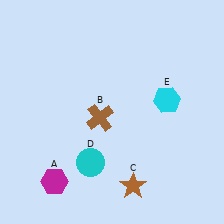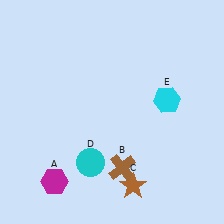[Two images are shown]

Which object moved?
The brown cross (B) moved down.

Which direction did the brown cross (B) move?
The brown cross (B) moved down.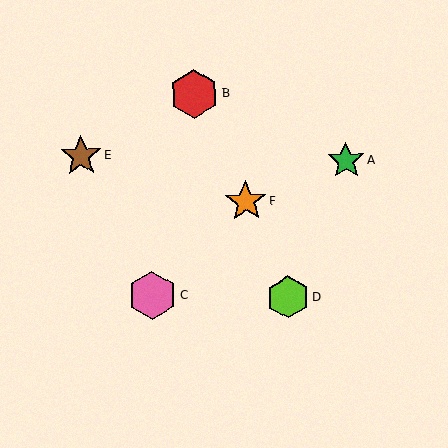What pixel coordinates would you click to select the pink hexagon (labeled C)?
Click at (153, 296) to select the pink hexagon C.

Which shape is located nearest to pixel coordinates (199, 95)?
The red hexagon (labeled B) at (194, 94) is nearest to that location.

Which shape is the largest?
The red hexagon (labeled B) is the largest.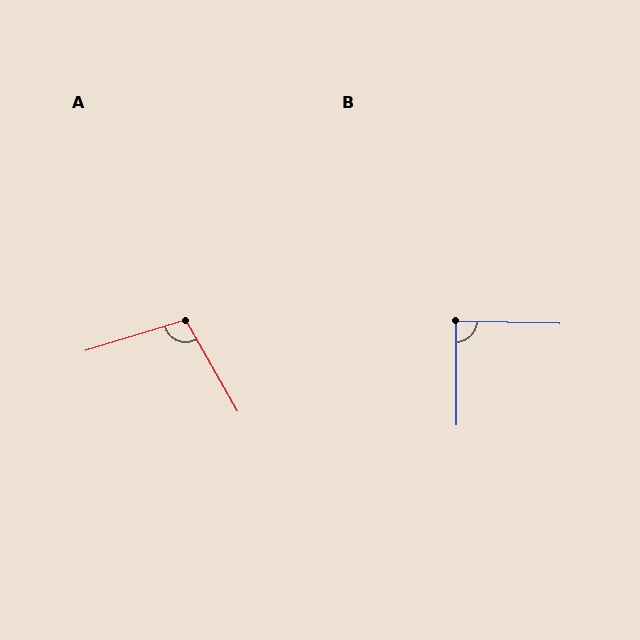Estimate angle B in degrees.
Approximately 89 degrees.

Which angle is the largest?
A, at approximately 102 degrees.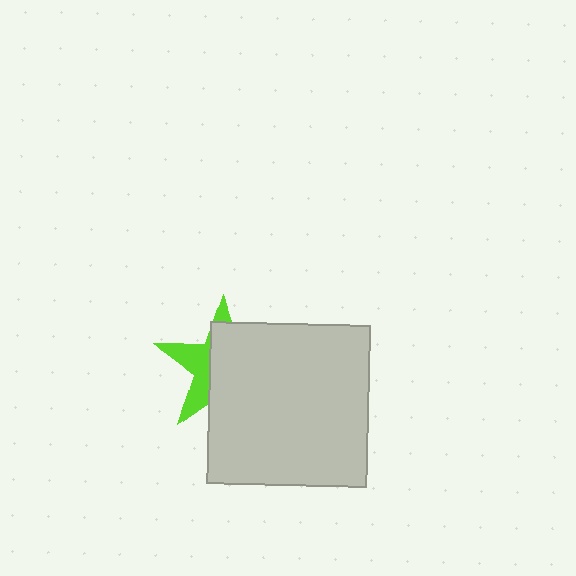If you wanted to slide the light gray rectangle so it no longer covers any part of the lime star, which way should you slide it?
Slide it right — that is the most direct way to separate the two shapes.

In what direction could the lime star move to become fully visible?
The lime star could move left. That would shift it out from behind the light gray rectangle entirely.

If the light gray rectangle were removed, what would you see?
You would see the complete lime star.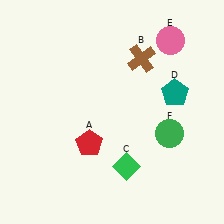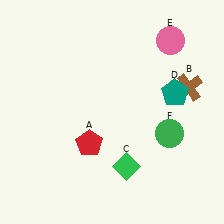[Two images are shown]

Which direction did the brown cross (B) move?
The brown cross (B) moved right.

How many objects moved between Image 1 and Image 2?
1 object moved between the two images.